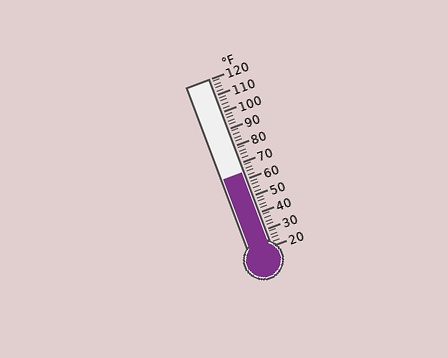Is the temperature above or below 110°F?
The temperature is below 110°F.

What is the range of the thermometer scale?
The thermometer scale ranges from 20°F to 120°F.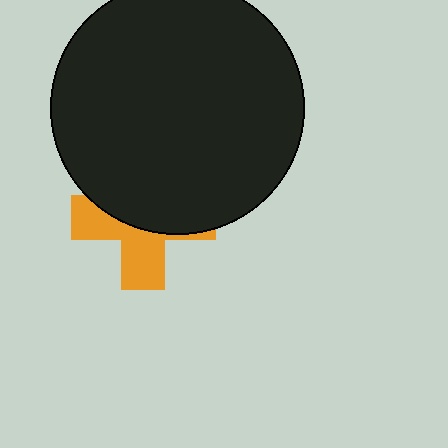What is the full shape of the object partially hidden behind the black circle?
The partially hidden object is an orange cross.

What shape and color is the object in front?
The object in front is a black circle.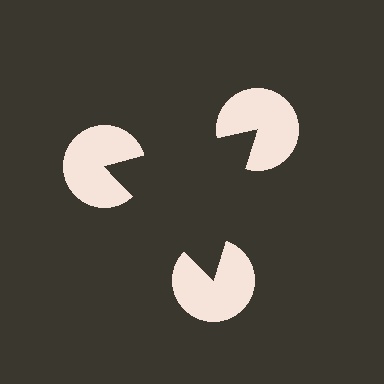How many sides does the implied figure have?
3 sides.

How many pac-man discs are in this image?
There are 3 — one at each vertex of the illusory triangle.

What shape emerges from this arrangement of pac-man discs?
An illusory triangle — its edges are inferred from the aligned wedge cuts in the pac-man discs, not physically drawn.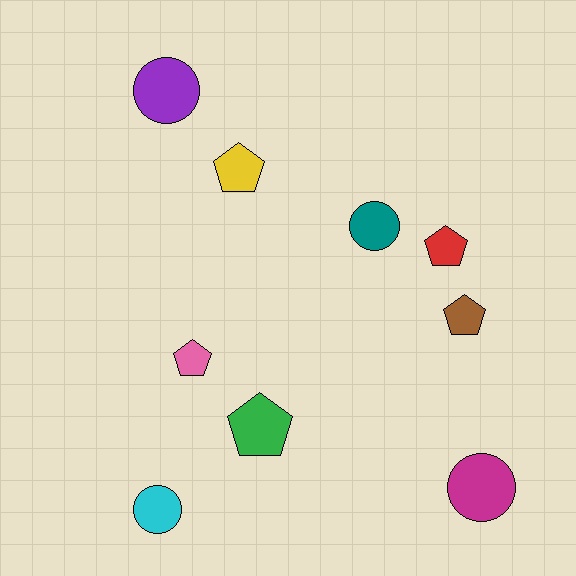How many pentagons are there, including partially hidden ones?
There are 5 pentagons.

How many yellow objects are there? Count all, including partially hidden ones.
There is 1 yellow object.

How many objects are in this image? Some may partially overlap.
There are 9 objects.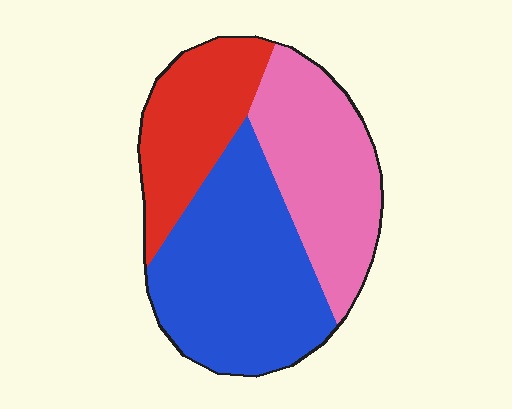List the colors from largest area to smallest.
From largest to smallest: blue, pink, red.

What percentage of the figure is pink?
Pink covers about 30% of the figure.